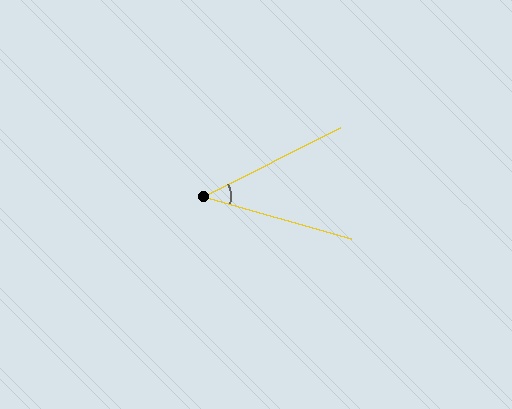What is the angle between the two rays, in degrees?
Approximately 43 degrees.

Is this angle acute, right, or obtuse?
It is acute.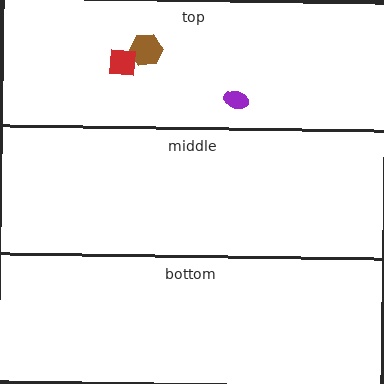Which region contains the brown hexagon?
The top region.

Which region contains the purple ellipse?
The top region.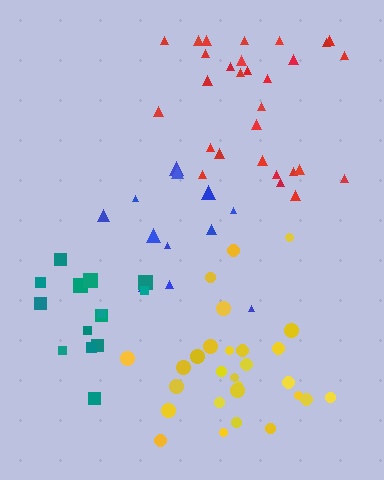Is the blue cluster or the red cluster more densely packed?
Red.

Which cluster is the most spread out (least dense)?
Blue.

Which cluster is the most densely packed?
Teal.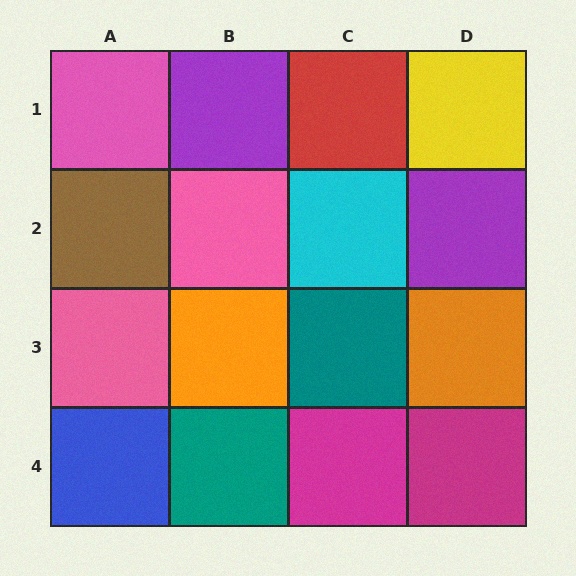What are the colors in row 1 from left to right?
Pink, purple, red, yellow.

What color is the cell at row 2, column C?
Cyan.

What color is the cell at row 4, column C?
Magenta.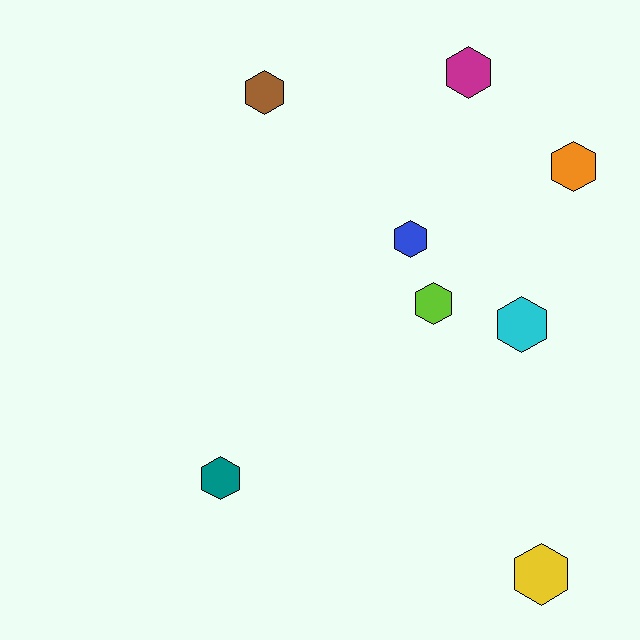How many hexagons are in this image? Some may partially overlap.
There are 8 hexagons.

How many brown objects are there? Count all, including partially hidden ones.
There is 1 brown object.